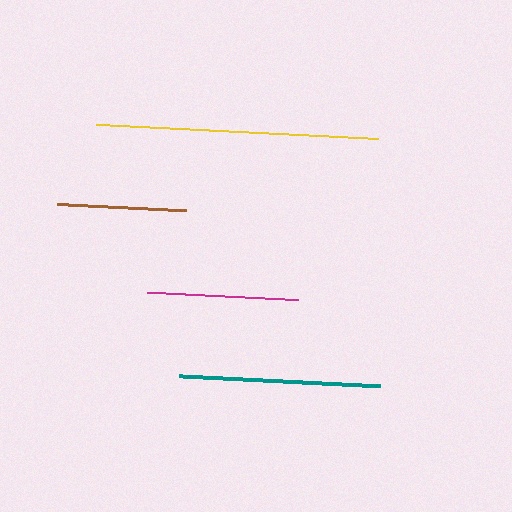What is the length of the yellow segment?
The yellow segment is approximately 282 pixels long.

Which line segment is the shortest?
The brown line is the shortest at approximately 129 pixels.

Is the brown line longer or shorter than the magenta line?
The magenta line is longer than the brown line.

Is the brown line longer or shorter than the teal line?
The teal line is longer than the brown line.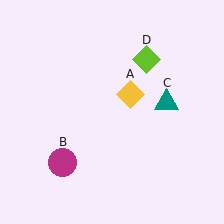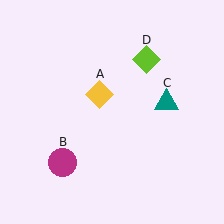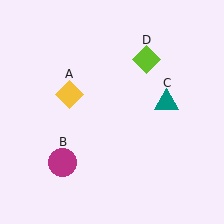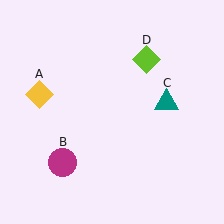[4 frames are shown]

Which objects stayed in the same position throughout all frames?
Magenta circle (object B) and teal triangle (object C) and lime diamond (object D) remained stationary.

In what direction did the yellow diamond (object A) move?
The yellow diamond (object A) moved left.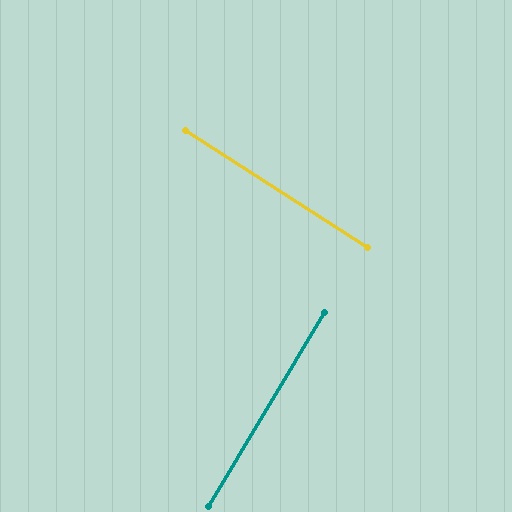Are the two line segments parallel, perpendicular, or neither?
Perpendicular — they meet at approximately 88°.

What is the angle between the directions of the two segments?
Approximately 88 degrees.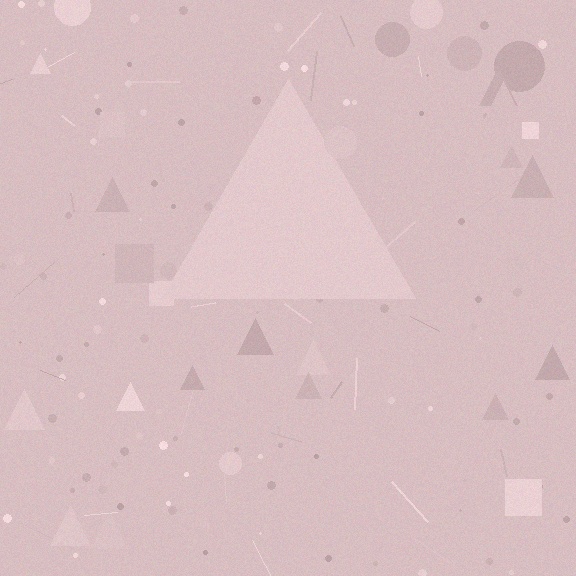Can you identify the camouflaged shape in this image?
The camouflaged shape is a triangle.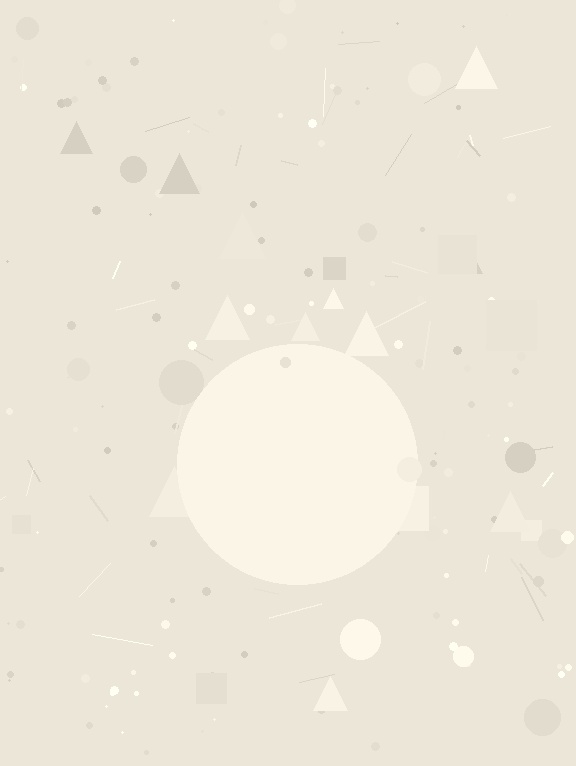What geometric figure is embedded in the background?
A circle is embedded in the background.